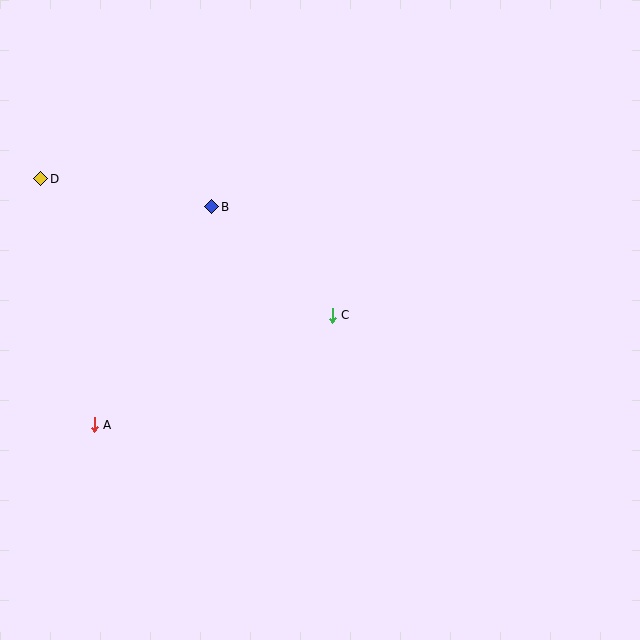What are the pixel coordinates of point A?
Point A is at (94, 425).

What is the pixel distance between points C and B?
The distance between C and B is 162 pixels.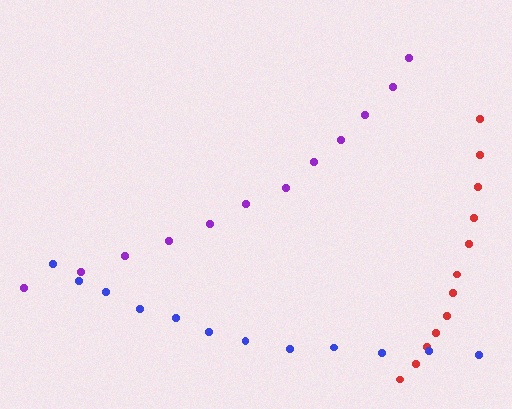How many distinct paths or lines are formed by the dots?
There are 3 distinct paths.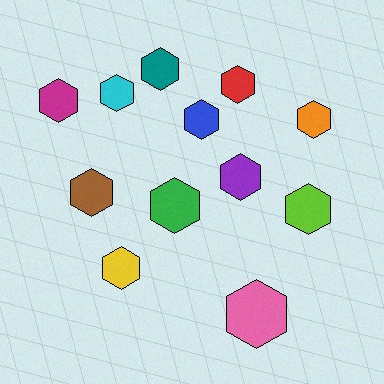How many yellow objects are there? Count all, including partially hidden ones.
There is 1 yellow object.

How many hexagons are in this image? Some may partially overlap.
There are 12 hexagons.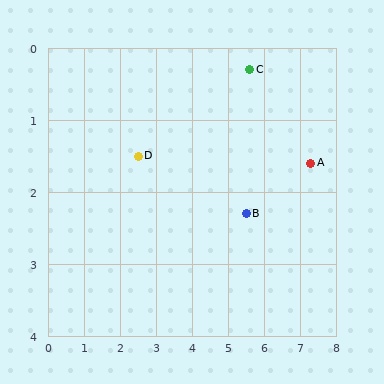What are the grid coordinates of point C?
Point C is at approximately (5.6, 0.3).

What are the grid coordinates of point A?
Point A is at approximately (7.3, 1.6).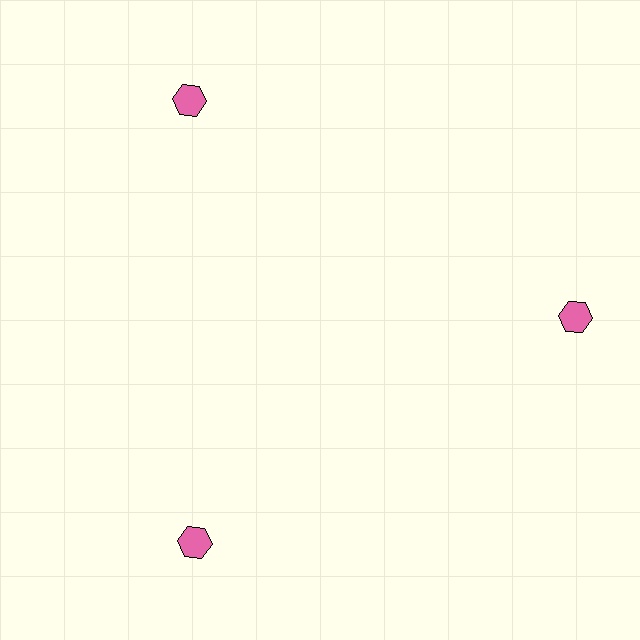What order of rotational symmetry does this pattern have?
This pattern has 3-fold rotational symmetry.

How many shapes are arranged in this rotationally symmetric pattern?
There are 3 shapes, arranged in 3 groups of 1.